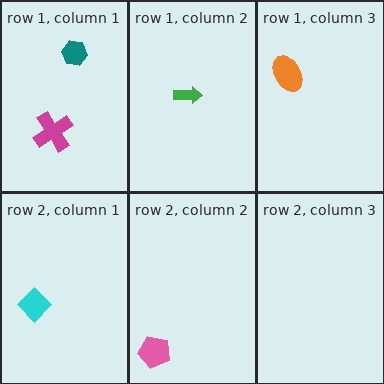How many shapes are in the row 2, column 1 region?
1.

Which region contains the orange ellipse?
The row 1, column 3 region.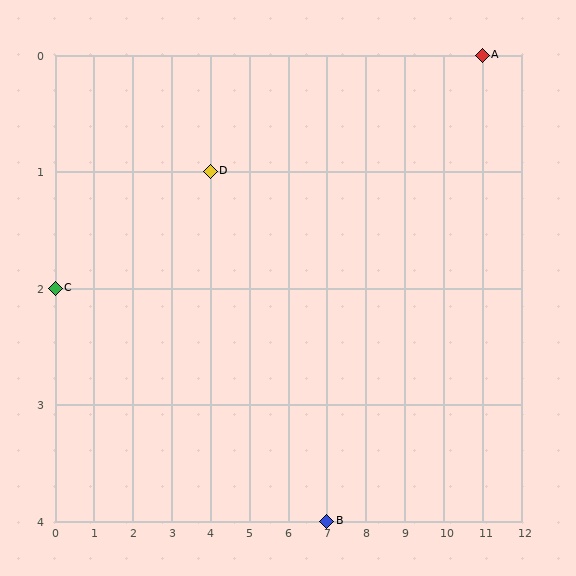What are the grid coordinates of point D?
Point D is at grid coordinates (4, 1).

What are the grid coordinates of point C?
Point C is at grid coordinates (0, 2).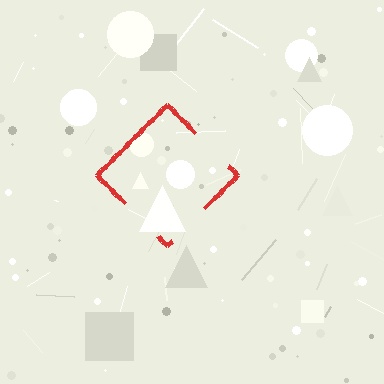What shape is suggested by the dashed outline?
The dashed outline suggests a diamond.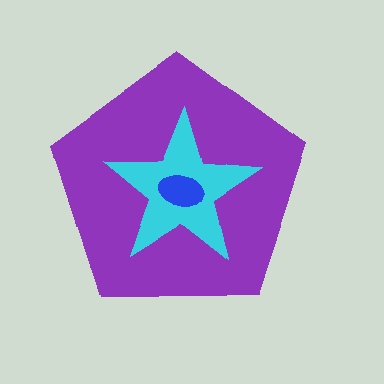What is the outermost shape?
The purple pentagon.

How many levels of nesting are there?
3.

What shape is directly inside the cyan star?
The blue ellipse.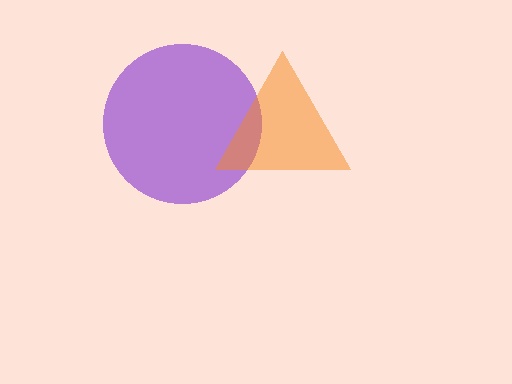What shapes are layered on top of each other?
The layered shapes are: a purple circle, an orange triangle.